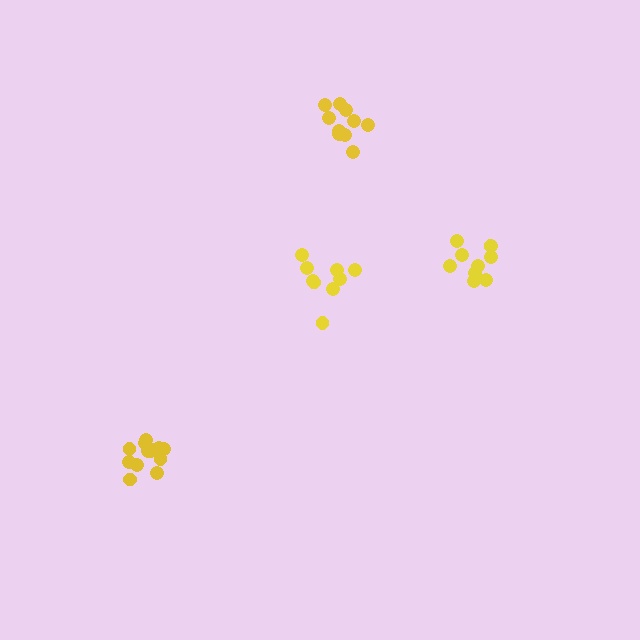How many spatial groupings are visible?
There are 4 spatial groupings.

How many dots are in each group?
Group 1: 13 dots, Group 2: 10 dots, Group 3: 9 dots, Group 4: 10 dots (42 total).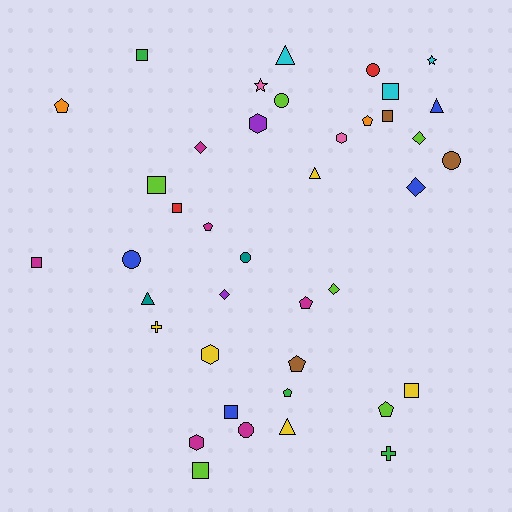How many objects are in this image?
There are 40 objects.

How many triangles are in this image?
There are 5 triangles.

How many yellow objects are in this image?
There are 5 yellow objects.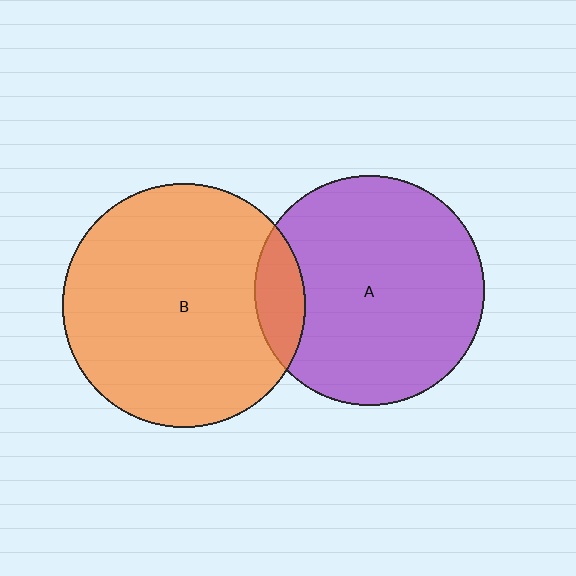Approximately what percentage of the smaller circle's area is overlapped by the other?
Approximately 10%.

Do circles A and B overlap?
Yes.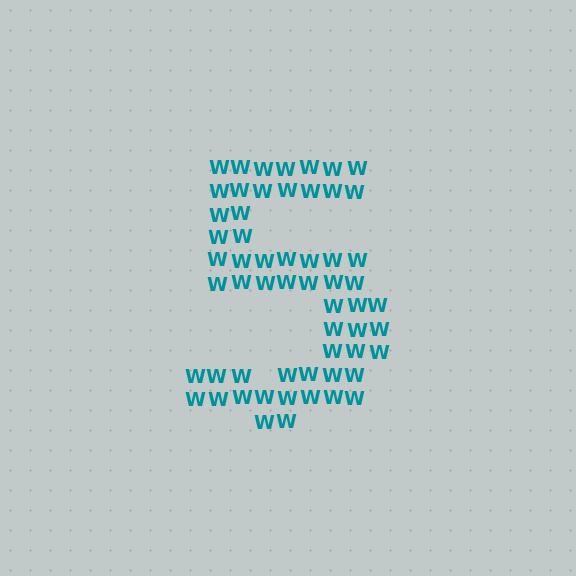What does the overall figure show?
The overall figure shows the digit 5.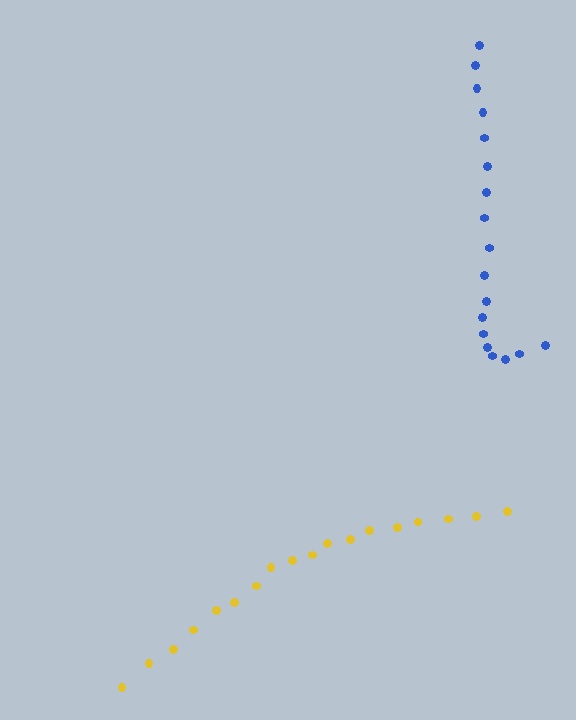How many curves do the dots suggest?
There are 2 distinct paths.